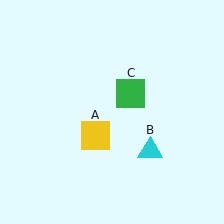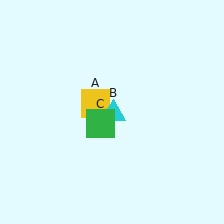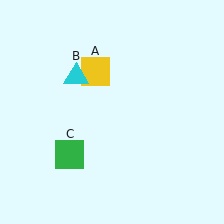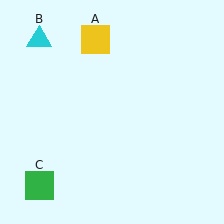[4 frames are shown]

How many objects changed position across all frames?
3 objects changed position: yellow square (object A), cyan triangle (object B), green square (object C).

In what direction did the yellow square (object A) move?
The yellow square (object A) moved up.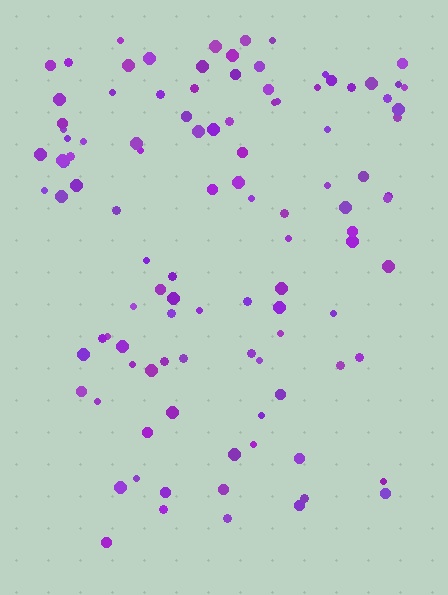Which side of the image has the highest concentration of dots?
The top.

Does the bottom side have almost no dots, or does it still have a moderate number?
Still a moderate number, just noticeably fewer than the top.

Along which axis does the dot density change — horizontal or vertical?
Vertical.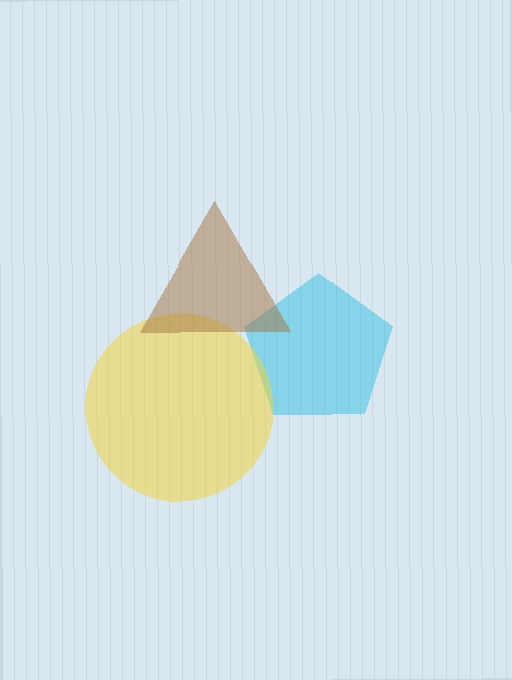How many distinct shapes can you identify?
There are 3 distinct shapes: a cyan pentagon, a yellow circle, a brown triangle.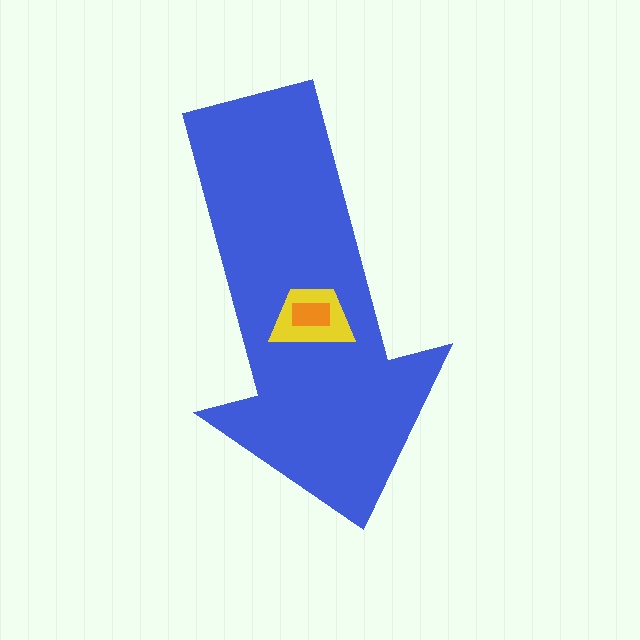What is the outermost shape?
The blue arrow.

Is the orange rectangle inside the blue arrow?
Yes.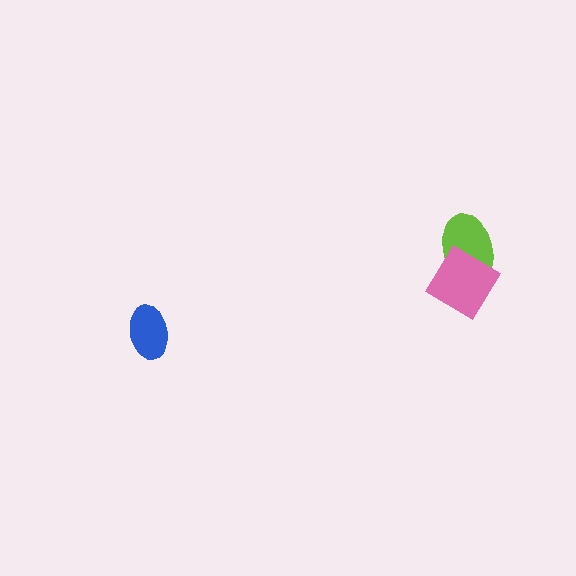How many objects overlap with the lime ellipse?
1 object overlaps with the lime ellipse.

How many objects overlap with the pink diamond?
1 object overlaps with the pink diamond.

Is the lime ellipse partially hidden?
Yes, it is partially covered by another shape.